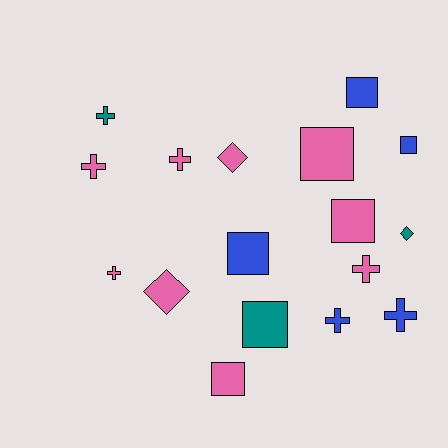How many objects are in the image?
There are 17 objects.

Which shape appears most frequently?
Cross, with 7 objects.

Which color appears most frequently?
Pink, with 9 objects.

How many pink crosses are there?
There are 4 pink crosses.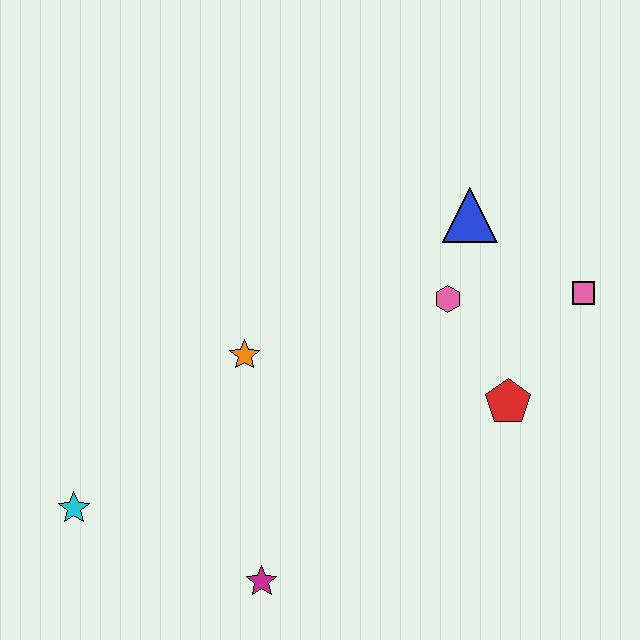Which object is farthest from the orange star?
The pink square is farthest from the orange star.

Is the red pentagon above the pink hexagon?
No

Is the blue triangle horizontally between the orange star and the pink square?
Yes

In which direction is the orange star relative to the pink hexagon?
The orange star is to the left of the pink hexagon.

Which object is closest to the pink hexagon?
The blue triangle is closest to the pink hexagon.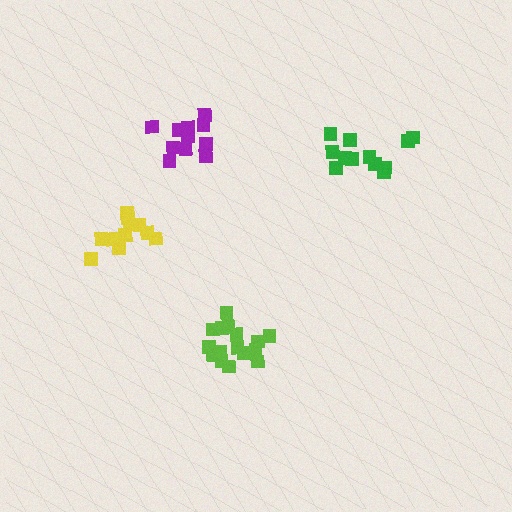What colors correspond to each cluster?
The clusters are colored: purple, lime, yellow, green.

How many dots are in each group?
Group 1: 11 dots, Group 2: 16 dots, Group 3: 11 dots, Group 4: 12 dots (50 total).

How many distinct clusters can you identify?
There are 4 distinct clusters.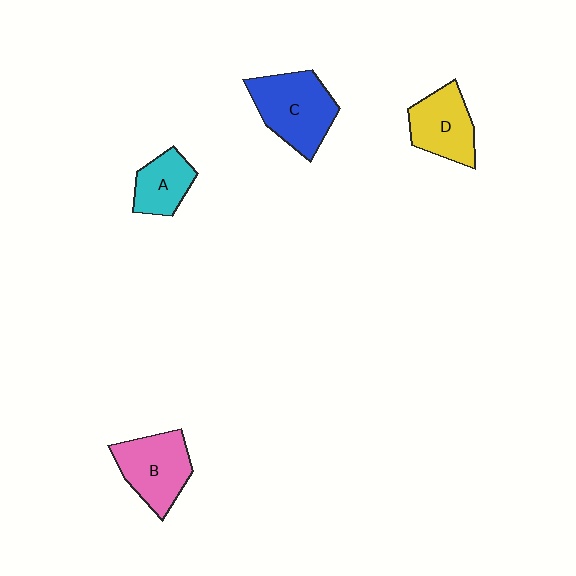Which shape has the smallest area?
Shape A (cyan).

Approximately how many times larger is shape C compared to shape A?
Approximately 1.7 times.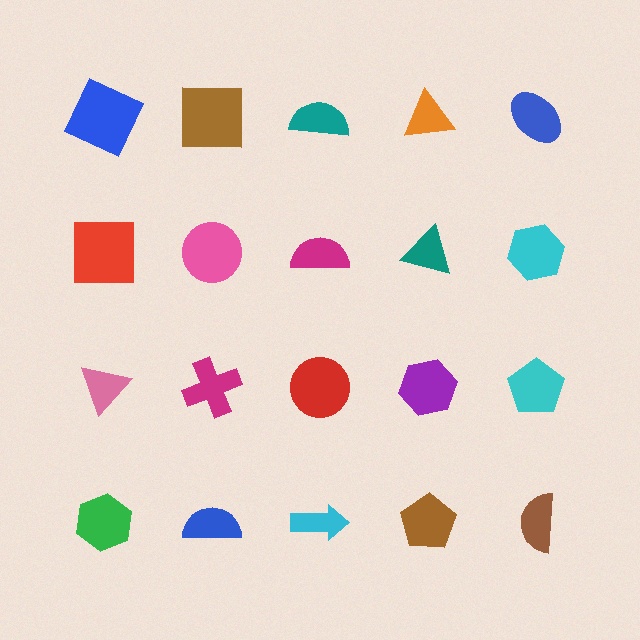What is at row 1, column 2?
A brown square.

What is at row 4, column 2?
A blue semicircle.